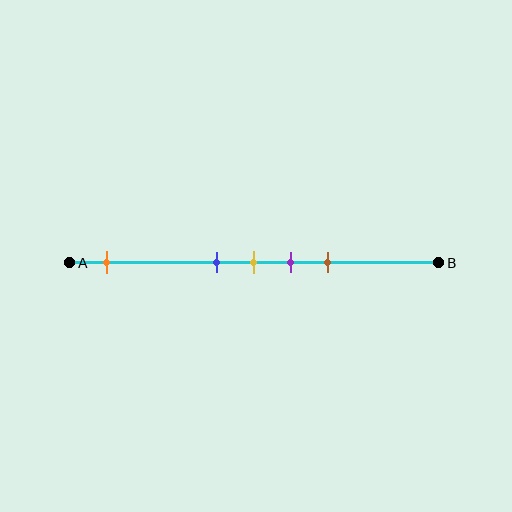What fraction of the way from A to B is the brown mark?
The brown mark is approximately 70% (0.7) of the way from A to B.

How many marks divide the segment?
There are 5 marks dividing the segment.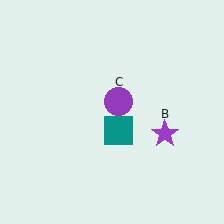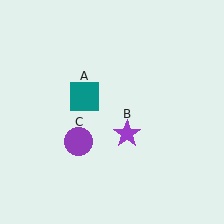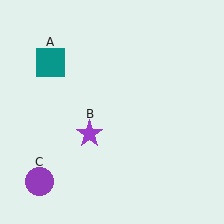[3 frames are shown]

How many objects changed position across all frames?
3 objects changed position: teal square (object A), purple star (object B), purple circle (object C).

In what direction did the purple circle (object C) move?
The purple circle (object C) moved down and to the left.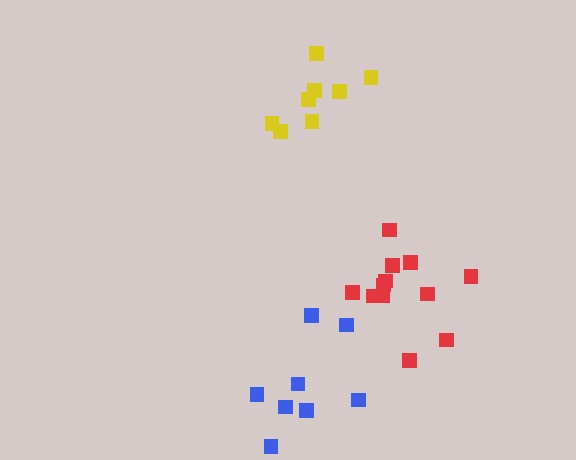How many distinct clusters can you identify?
There are 3 distinct clusters.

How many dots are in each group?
Group 1: 8 dots, Group 2: 8 dots, Group 3: 12 dots (28 total).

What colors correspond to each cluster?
The clusters are colored: blue, yellow, red.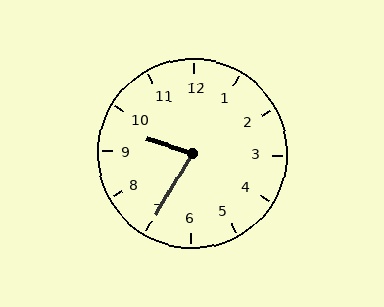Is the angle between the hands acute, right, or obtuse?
It is acute.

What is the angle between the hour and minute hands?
Approximately 78 degrees.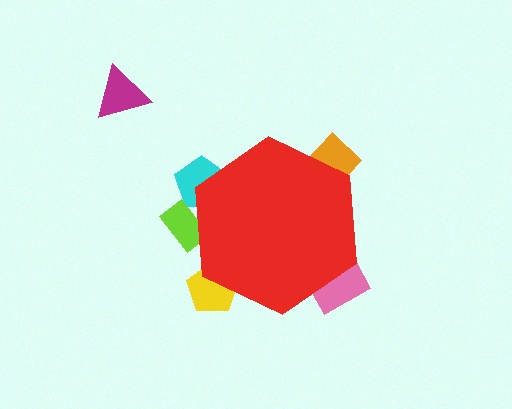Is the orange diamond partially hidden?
Yes, the orange diamond is partially hidden behind the red hexagon.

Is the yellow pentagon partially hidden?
Yes, the yellow pentagon is partially hidden behind the red hexagon.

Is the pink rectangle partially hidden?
Yes, the pink rectangle is partially hidden behind the red hexagon.